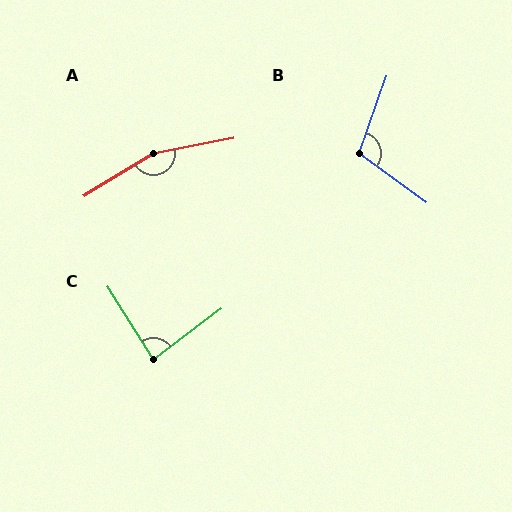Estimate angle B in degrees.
Approximately 107 degrees.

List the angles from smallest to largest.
C (85°), B (107°), A (159°).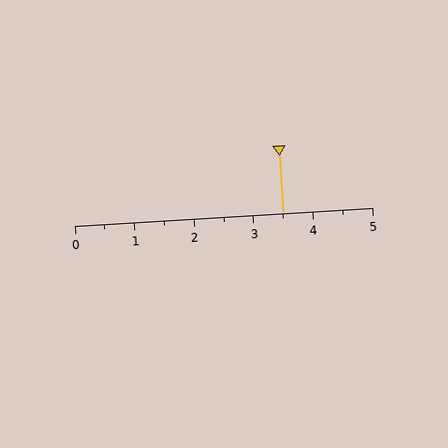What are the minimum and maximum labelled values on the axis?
The axis runs from 0 to 5.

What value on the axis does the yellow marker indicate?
The marker indicates approximately 3.5.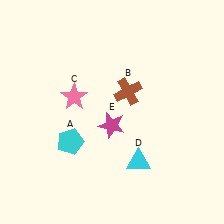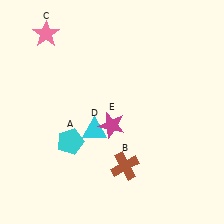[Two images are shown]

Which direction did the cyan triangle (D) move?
The cyan triangle (D) moved left.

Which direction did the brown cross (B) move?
The brown cross (B) moved down.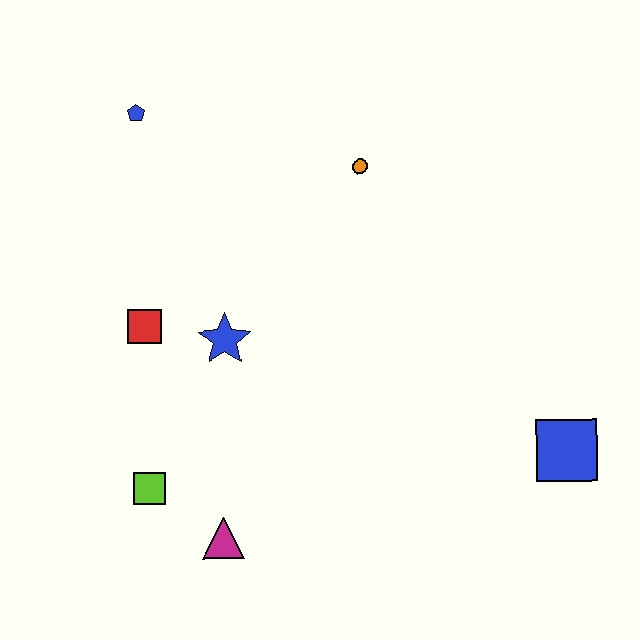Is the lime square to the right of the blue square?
No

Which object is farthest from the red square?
The blue square is farthest from the red square.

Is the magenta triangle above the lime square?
No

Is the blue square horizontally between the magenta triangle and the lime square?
No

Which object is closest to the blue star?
The red square is closest to the blue star.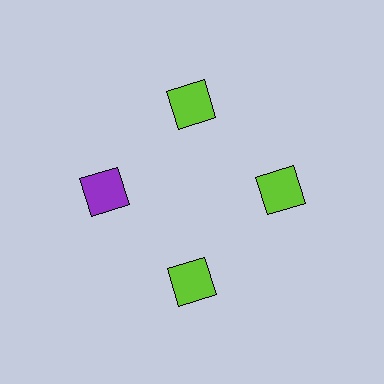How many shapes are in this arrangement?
There are 4 shapes arranged in a ring pattern.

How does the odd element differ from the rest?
It has a different color: purple instead of lime.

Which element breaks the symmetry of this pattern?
The purple square at roughly the 9 o'clock position breaks the symmetry. All other shapes are lime squares.